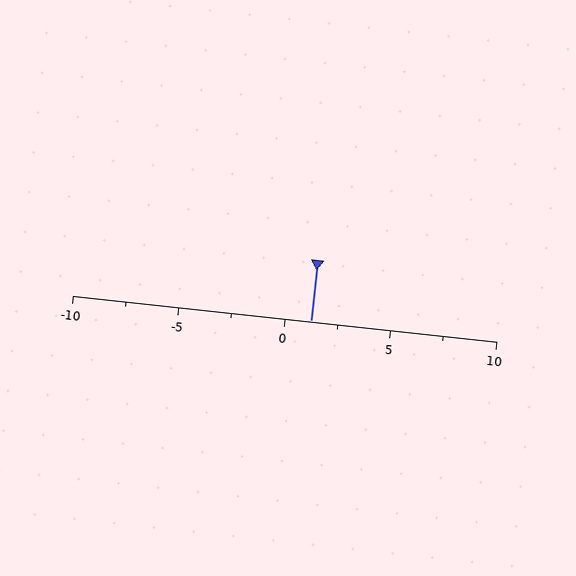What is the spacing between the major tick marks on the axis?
The major ticks are spaced 5 apart.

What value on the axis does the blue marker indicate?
The marker indicates approximately 1.2.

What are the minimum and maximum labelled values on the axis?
The axis runs from -10 to 10.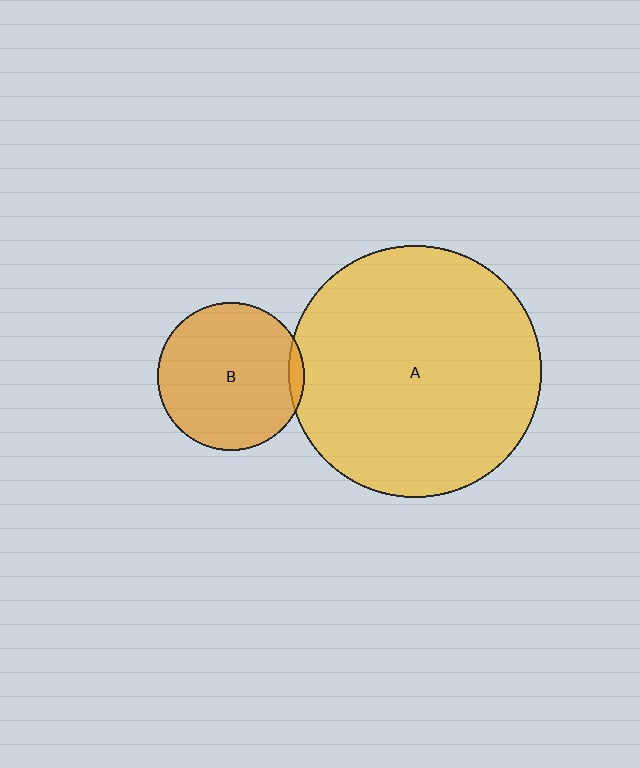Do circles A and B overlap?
Yes.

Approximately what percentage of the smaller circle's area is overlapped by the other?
Approximately 5%.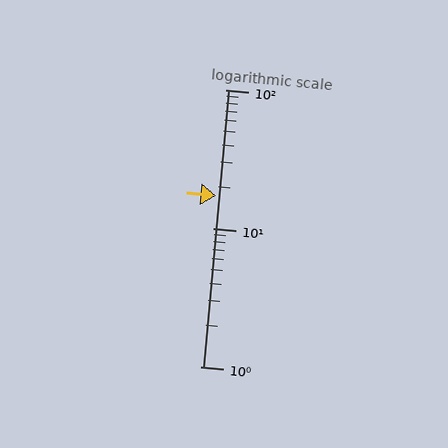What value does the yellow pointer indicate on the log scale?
The pointer indicates approximately 17.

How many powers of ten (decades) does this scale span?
The scale spans 2 decades, from 1 to 100.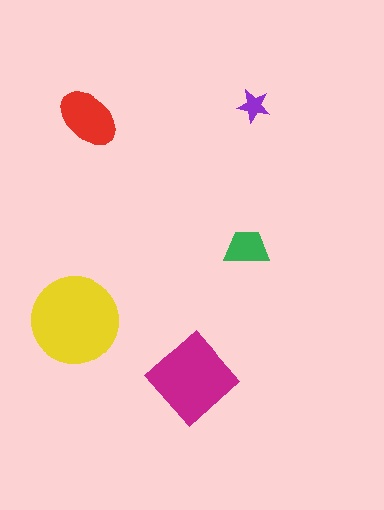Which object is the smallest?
The purple star.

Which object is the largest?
The yellow circle.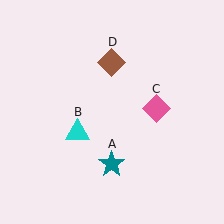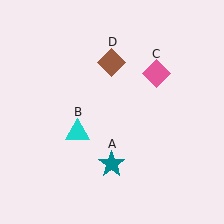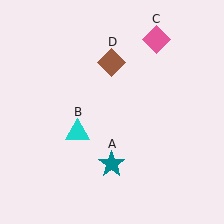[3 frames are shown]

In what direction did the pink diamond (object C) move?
The pink diamond (object C) moved up.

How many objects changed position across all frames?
1 object changed position: pink diamond (object C).